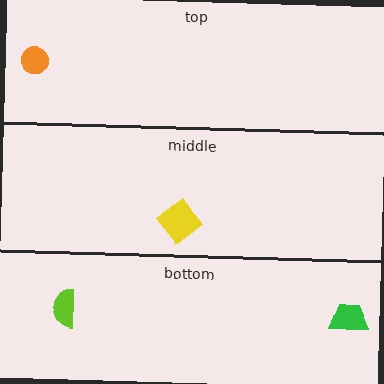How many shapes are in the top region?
1.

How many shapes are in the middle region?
1.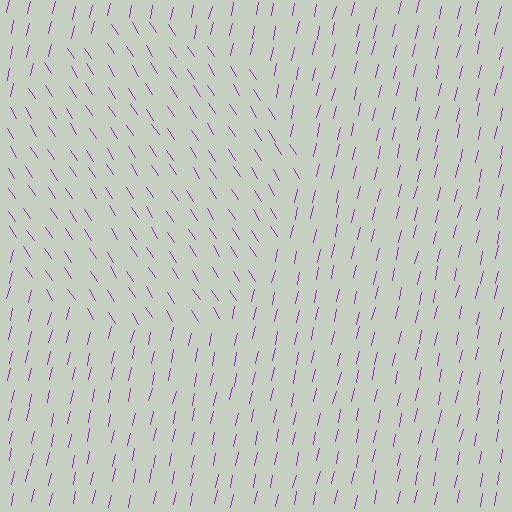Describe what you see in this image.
The image is filled with small purple line segments. A circle region in the image has lines oriented differently from the surrounding lines, creating a visible texture boundary.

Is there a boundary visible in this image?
Yes, there is a texture boundary formed by a change in line orientation.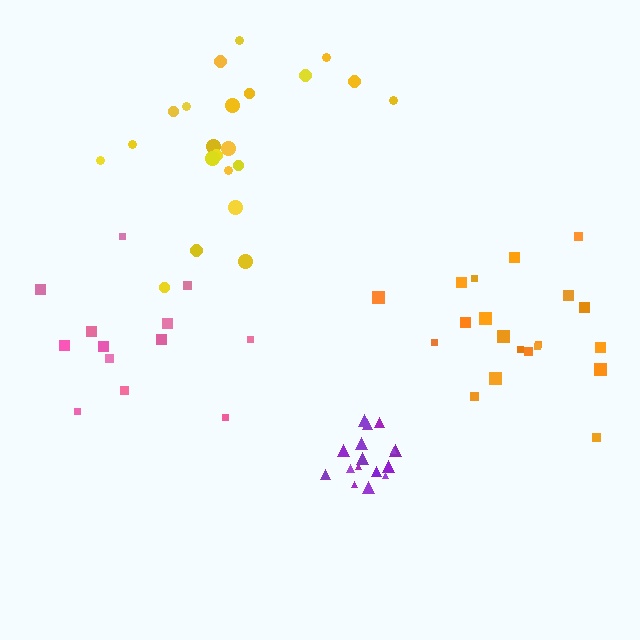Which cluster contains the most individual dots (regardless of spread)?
Yellow (22).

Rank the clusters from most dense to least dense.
purple, orange, yellow, pink.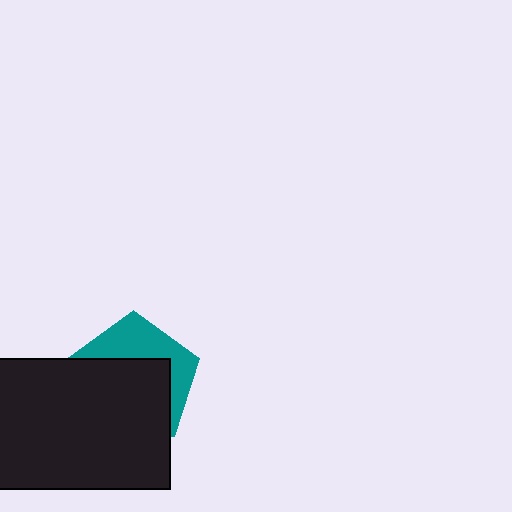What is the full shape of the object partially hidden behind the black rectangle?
The partially hidden object is a teal pentagon.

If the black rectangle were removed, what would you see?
You would see the complete teal pentagon.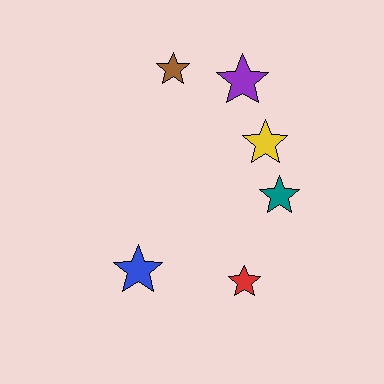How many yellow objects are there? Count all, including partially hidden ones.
There is 1 yellow object.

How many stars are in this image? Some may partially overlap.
There are 6 stars.